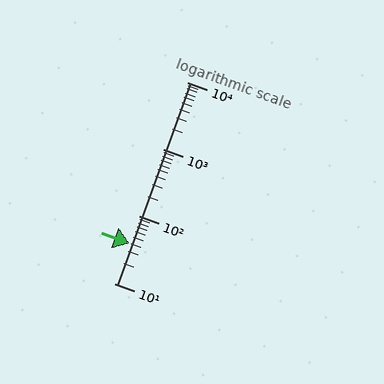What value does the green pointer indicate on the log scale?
The pointer indicates approximately 39.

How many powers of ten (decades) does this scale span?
The scale spans 3 decades, from 10 to 10000.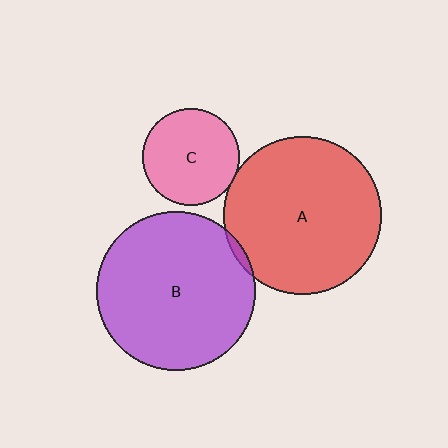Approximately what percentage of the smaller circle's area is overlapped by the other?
Approximately 5%.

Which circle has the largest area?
Circle B (purple).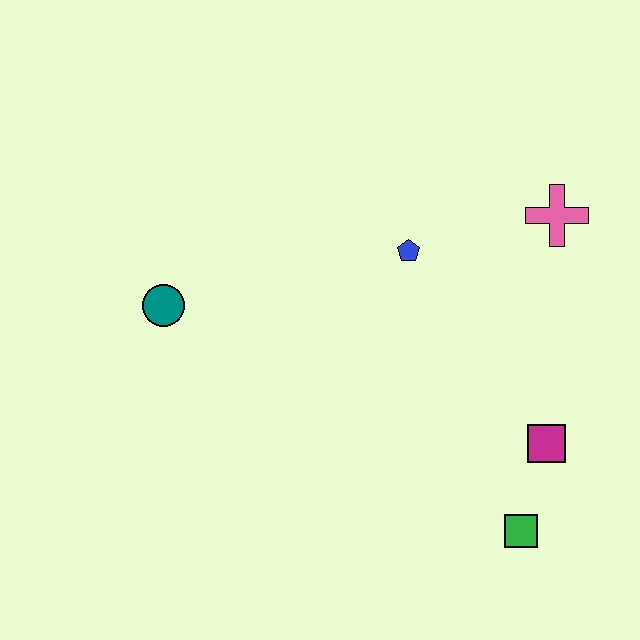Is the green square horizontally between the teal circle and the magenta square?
Yes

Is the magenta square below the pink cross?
Yes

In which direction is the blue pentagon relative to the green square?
The blue pentagon is above the green square.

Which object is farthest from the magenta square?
The teal circle is farthest from the magenta square.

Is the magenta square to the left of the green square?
No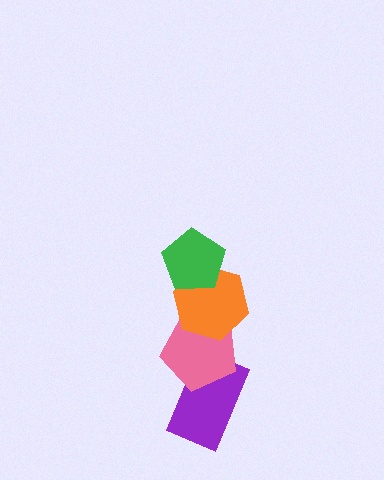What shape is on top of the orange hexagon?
The green pentagon is on top of the orange hexagon.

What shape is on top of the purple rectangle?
The pink pentagon is on top of the purple rectangle.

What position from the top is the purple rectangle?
The purple rectangle is 4th from the top.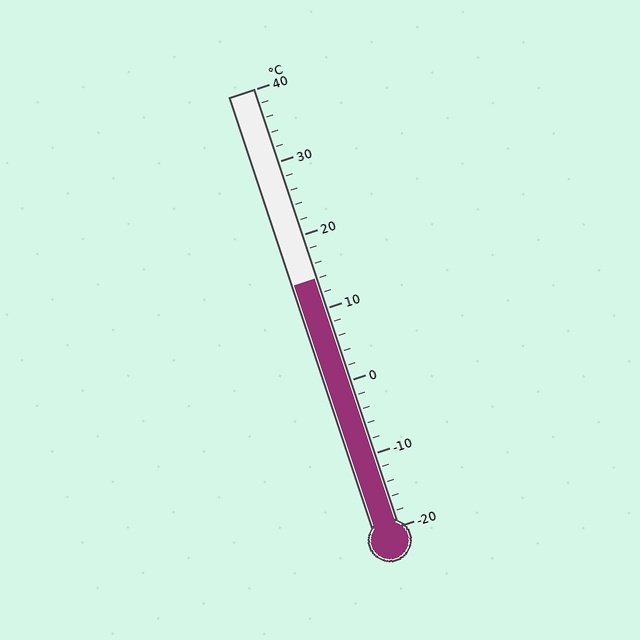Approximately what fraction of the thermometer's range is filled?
The thermometer is filled to approximately 55% of its range.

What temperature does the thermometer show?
The thermometer shows approximately 14°C.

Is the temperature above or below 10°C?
The temperature is above 10°C.